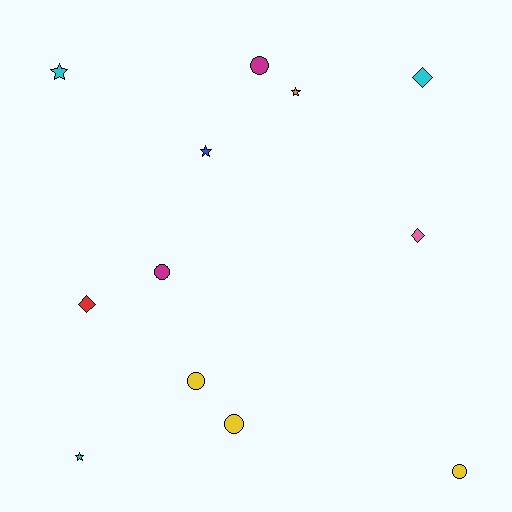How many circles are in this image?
There are 5 circles.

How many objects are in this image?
There are 12 objects.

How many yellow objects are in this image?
There are 3 yellow objects.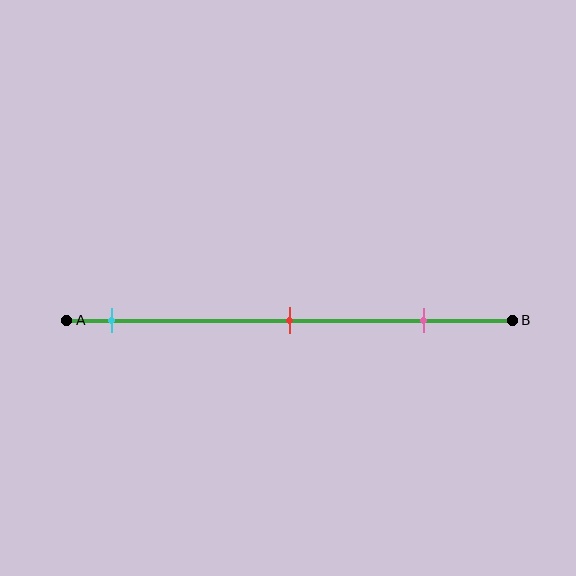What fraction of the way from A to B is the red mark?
The red mark is approximately 50% (0.5) of the way from A to B.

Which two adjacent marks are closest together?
The red and pink marks are the closest adjacent pair.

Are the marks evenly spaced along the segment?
Yes, the marks are approximately evenly spaced.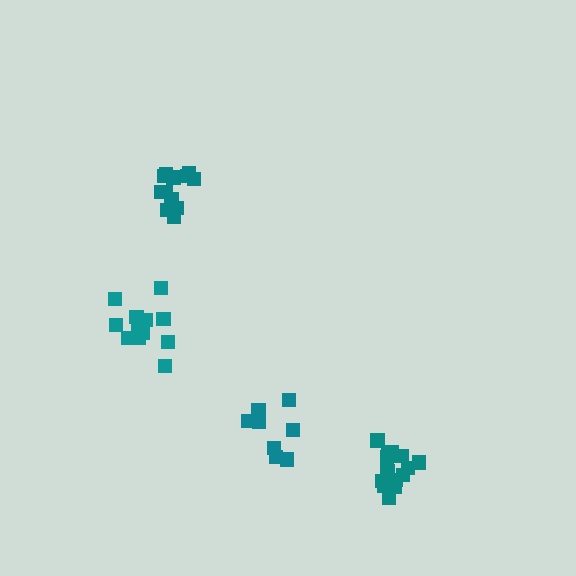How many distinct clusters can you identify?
There are 4 distinct clusters.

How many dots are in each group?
Group 1: 12 dots, Group 2: 8 dots, Group 3: 14 dots, Group 4: 13 dots (47 total).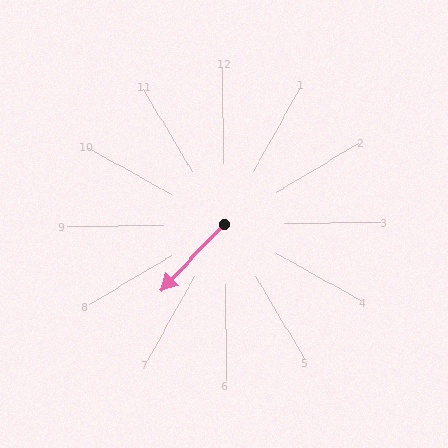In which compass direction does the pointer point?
Southwest.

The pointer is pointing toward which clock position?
Roughly 7 o'clock.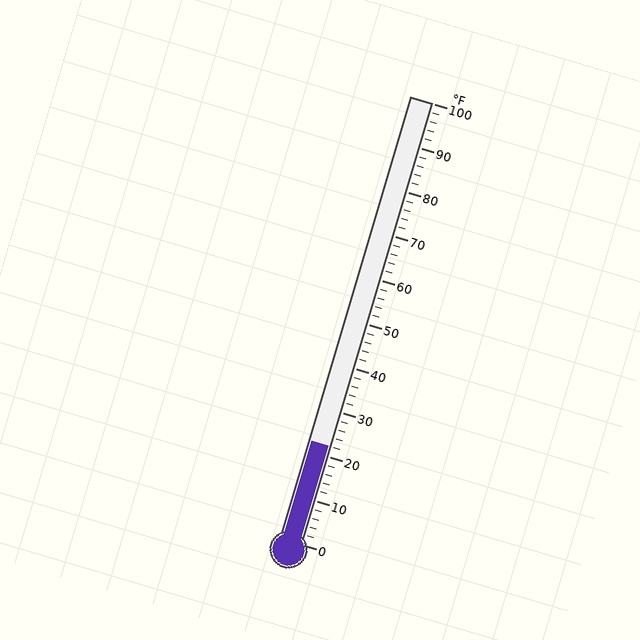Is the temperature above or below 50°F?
The temperature is below 50°F.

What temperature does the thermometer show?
The thermometer shows approximately 22°F.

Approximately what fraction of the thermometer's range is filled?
The thermometer is filled to approximately 20% of its range.